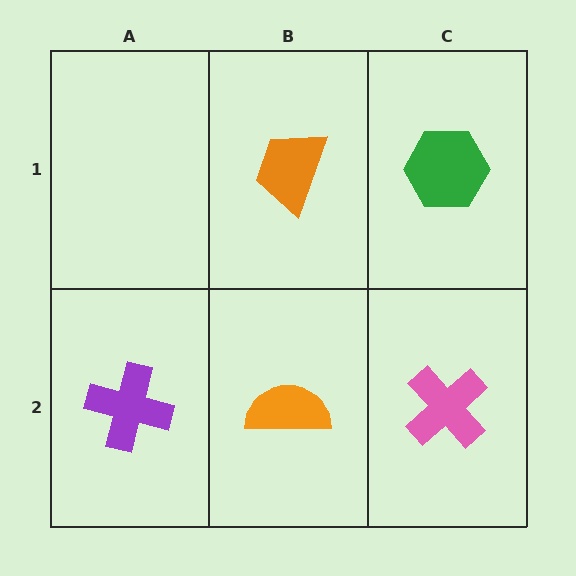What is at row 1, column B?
An orange trapezoid.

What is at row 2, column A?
A purple cross.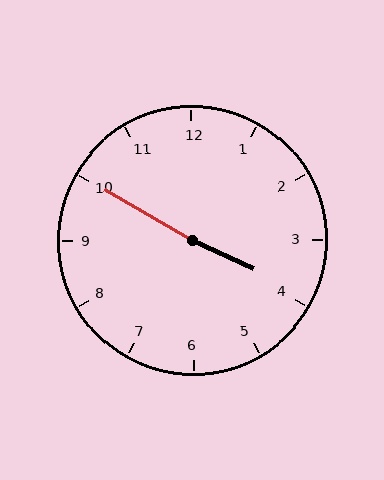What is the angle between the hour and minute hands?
Approximately 175 degrees.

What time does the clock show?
3:50.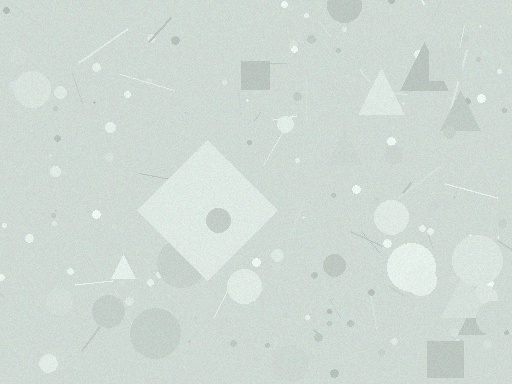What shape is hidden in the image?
A diamond is hidden in the image.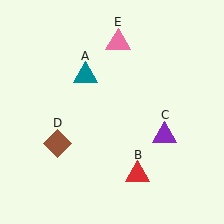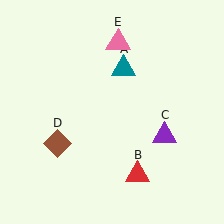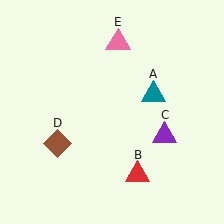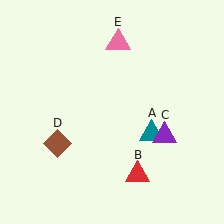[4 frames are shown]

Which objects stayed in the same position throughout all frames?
Red triangle (object B) and purple triangle (object C) and brown diamond (object D) and pink triangle (object E) remained stationary.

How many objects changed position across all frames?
1 object changed position: teal triangle (object A).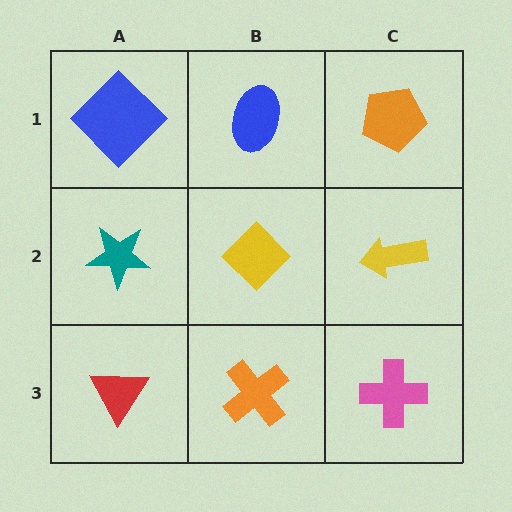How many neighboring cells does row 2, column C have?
3.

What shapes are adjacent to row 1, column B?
A yellow diamond (row 2, column B), a blue diamond (row 1, column A), an orange pentagon (row 1, column C).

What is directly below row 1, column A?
A teal star.